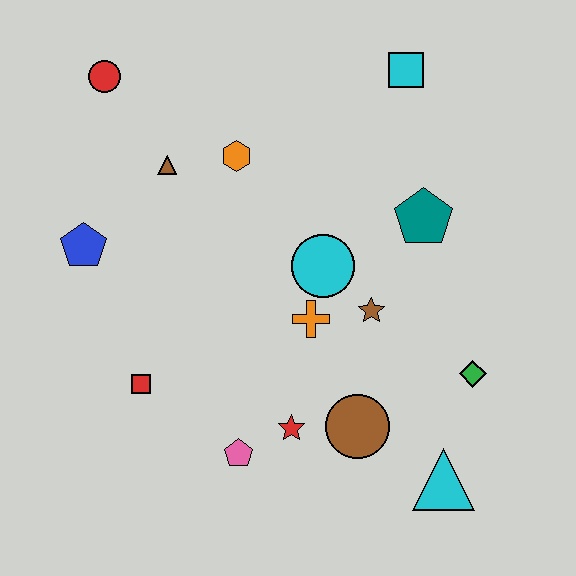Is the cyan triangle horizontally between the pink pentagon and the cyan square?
No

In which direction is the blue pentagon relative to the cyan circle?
The blue pentagon is to the left of the cyan circle.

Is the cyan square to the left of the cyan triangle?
Yes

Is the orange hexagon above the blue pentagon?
Yes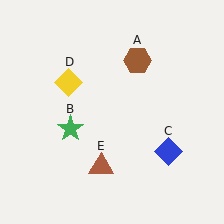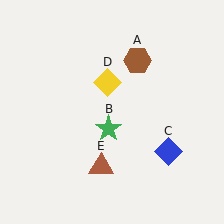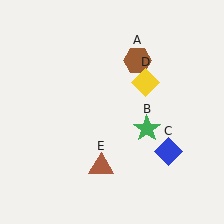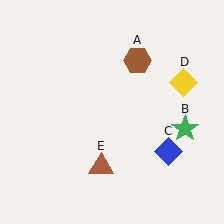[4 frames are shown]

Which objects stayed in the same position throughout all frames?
Brown hexagon (object A) and blue diamond (object C) and brown triangle (object E) remained stationary.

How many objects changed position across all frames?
2 objects changed position: green star (object B), yellow diamond (object D).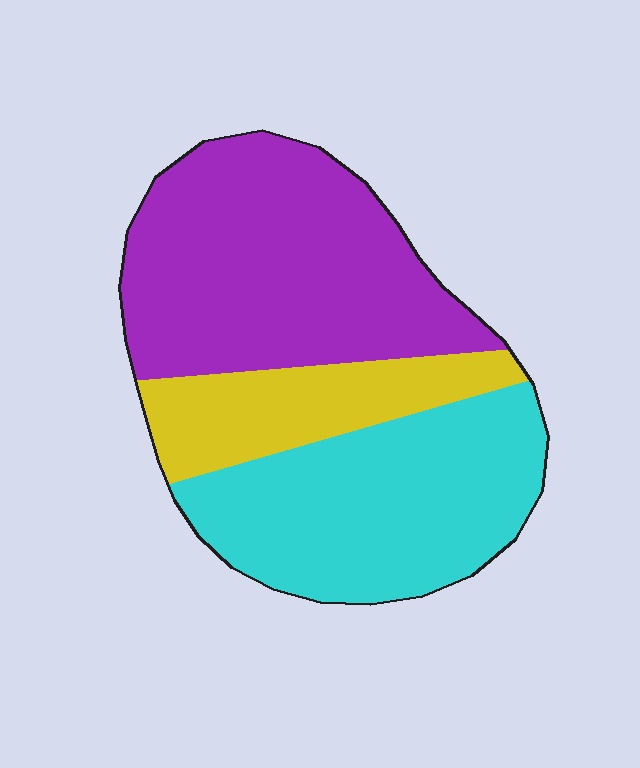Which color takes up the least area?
Yellow, at roughly 20%.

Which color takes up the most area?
Purple, at roughly 45%.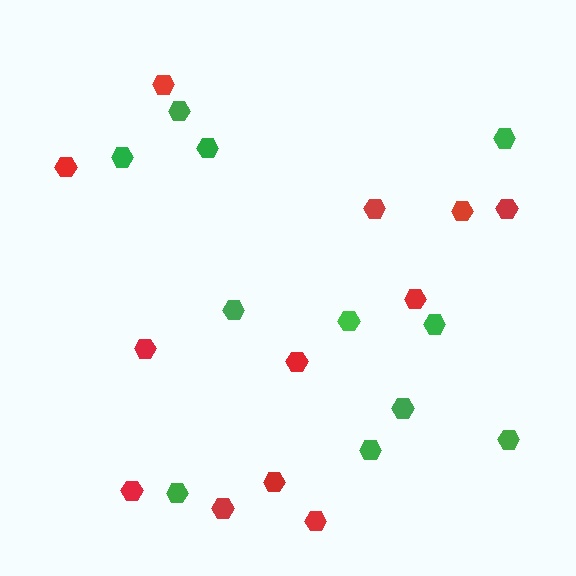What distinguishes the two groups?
There are 2 groups: one group of red hexagons (12) and one group of green hexagons (11).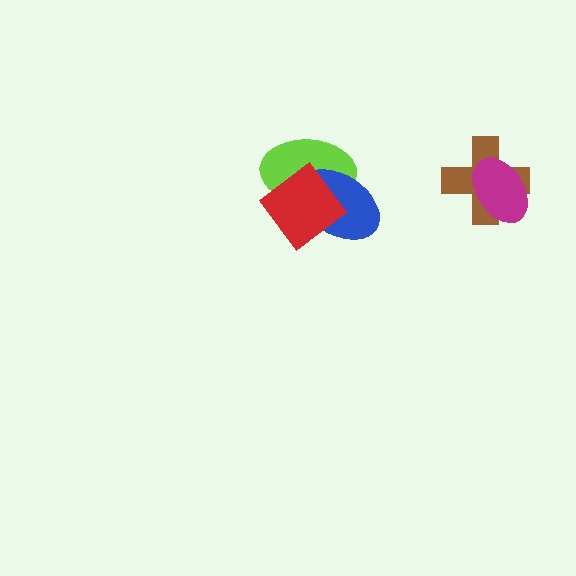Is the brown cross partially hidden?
Yes, it is partially covered by another shape.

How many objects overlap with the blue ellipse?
2 objects overlap with the blue ellipse.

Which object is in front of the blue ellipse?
The red diamond is in front of the blue ellipse.